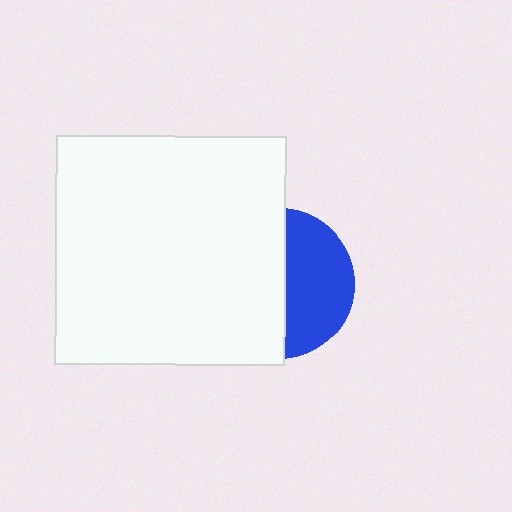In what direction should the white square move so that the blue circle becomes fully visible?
The white square should move left. That is the shortest direction to clear the overlap and leave the blue circle fully visible.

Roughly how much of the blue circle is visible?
A small part of it is visible (roughly 45%).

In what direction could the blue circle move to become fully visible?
The blue circle could move right. That would shift it out from behind the white square entirely.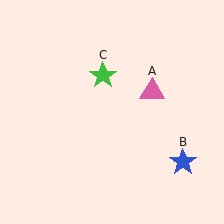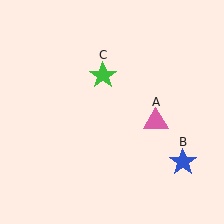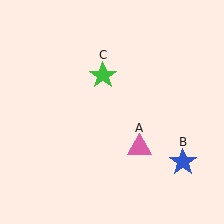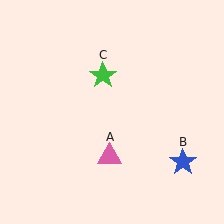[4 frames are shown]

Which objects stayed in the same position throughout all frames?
Blue star (object B) and green star (object C) remained stationary.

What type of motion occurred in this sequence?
The pink triangle (object A) rotated clockwise around the center of the scene.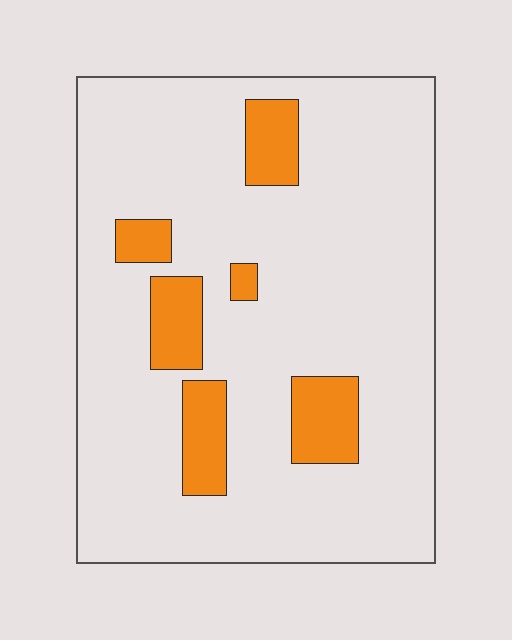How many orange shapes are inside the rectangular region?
6.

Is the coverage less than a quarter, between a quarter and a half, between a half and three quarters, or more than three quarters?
Less than a quarter.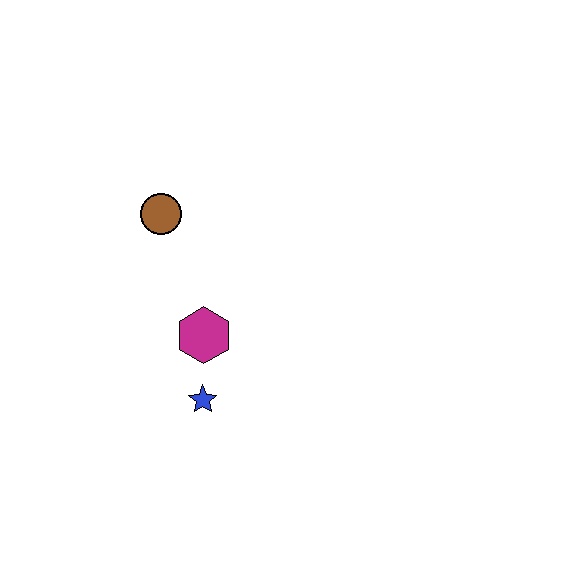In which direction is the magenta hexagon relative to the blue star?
The magenta hexagon is above the blue star.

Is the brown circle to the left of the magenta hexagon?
Yes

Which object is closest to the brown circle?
The magenta hexagon is closest to the brown circle.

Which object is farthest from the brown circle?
The blue star is farthest from the brown circle.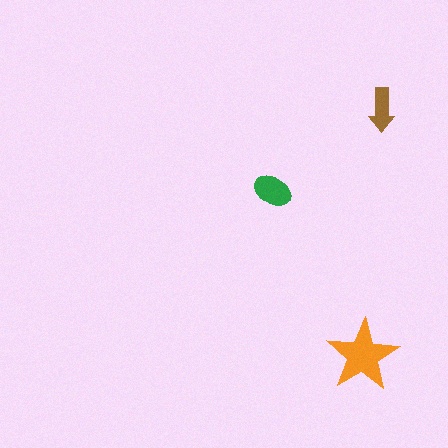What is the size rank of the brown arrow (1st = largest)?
3rd.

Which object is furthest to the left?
The green ellipse is leftmost.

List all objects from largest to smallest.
The orange star, the green ellipse, the brown arrow.